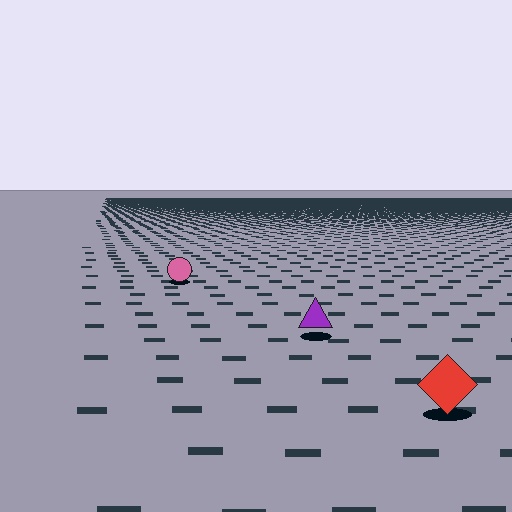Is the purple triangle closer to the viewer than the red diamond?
No. The red diamond is closer — you can tell from the texture gradient: the ground texture is coarser near it.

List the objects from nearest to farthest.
From nearest to farthest: the red diamond, the purple triangle, the pink circle.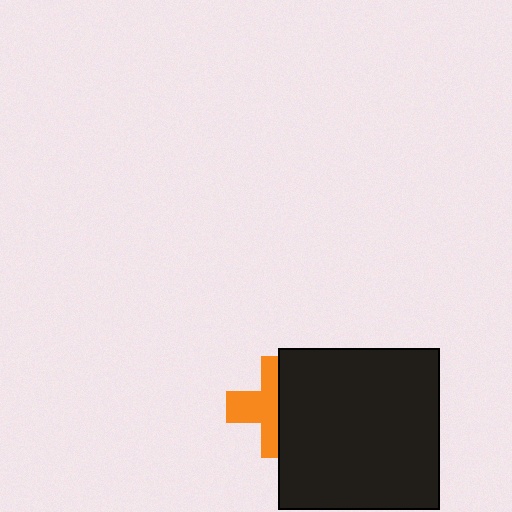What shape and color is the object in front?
The object in front is a black square.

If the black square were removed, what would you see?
You would see the complete orange cross.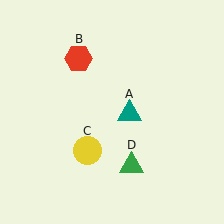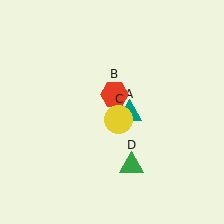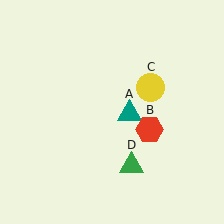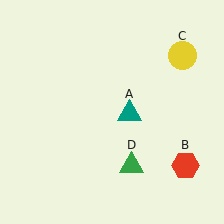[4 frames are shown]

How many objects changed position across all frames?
2 objects changed position: red hexagon (object B), yellow circle (object C).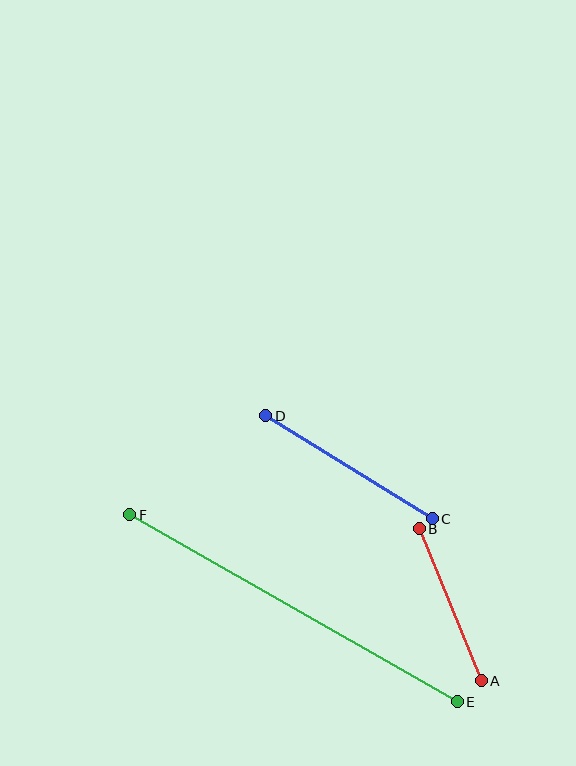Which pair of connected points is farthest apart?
Points E and F are farthest apart.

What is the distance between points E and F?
The distance is approximately 377 pixels.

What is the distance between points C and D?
The distance is approximately 196 pixels.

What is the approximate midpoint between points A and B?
The midpoint is at approximately (450, 605) pixels.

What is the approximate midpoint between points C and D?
The midpoint is at approximately (349, 467) pixels.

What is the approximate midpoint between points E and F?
The midpoint is at approximately (294, 608) pixels.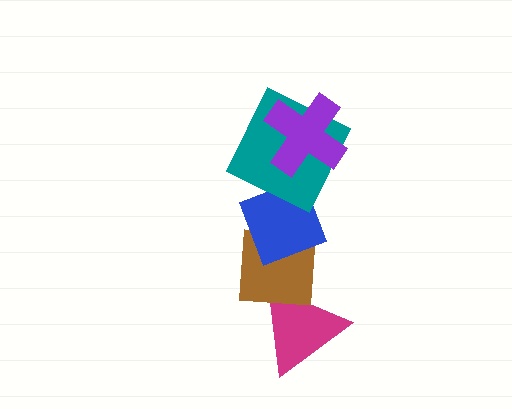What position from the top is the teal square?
The teal square is 2nd from the top.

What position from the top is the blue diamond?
The blue diamond is 3rd from the top.